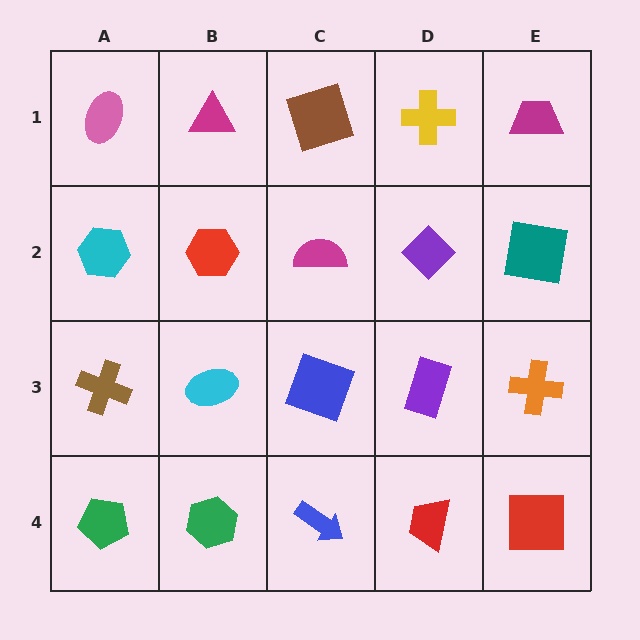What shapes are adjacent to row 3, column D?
A purple diamond (row 2, column D), a red trapezoid (row 4, column D), a blue square (row 3, column C), an orange cross (row 3, column E).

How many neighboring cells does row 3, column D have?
4.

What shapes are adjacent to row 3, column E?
A teal square (row 2, column E), a red square (row 4, column E), a purple rectangle (row 3, column D).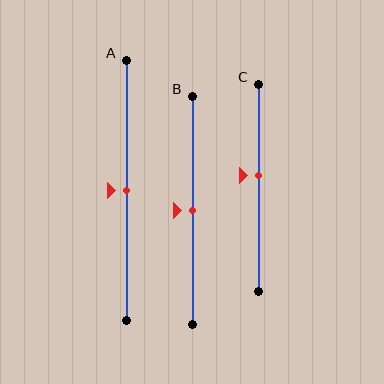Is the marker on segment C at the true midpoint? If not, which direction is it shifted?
No, the marker on segment C is shifted upward by about 6% of the segment length.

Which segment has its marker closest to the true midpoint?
Segment A has its marker closest to the true midpoint.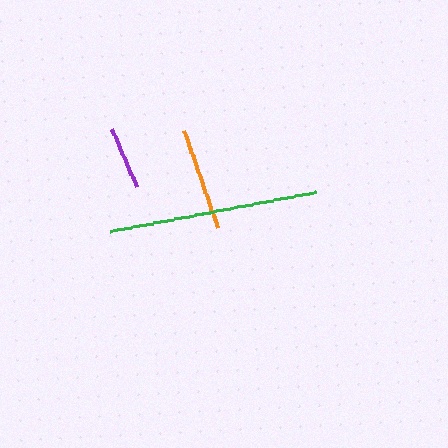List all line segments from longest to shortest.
From longest to shortest: green, orange, purple.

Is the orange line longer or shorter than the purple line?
The orange line is longer than the purple line.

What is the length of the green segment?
The green segment is approximately 209 pixels long.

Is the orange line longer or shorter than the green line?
The green line is longer than the orange line.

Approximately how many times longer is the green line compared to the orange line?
The green line is approximately 2.0 times the length of the orange line.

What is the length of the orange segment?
The orange segment is approximately 103 pixels long.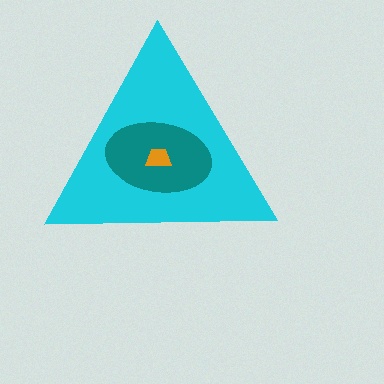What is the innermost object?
The orange trapezoid.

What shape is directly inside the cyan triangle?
The teal ellipse.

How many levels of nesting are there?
3.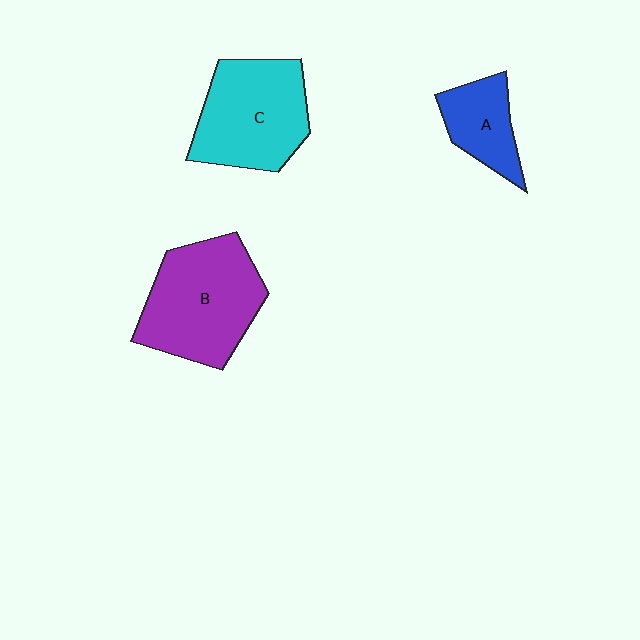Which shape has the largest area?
Shape B (purple).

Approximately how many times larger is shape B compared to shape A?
Approximately 2.1 times.